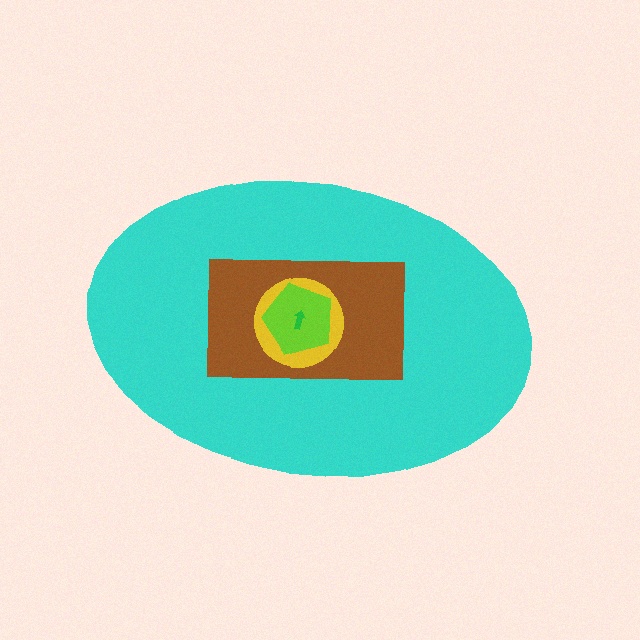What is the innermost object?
The green arrow.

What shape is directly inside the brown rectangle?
The yellow circle.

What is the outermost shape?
The cyan ellipse.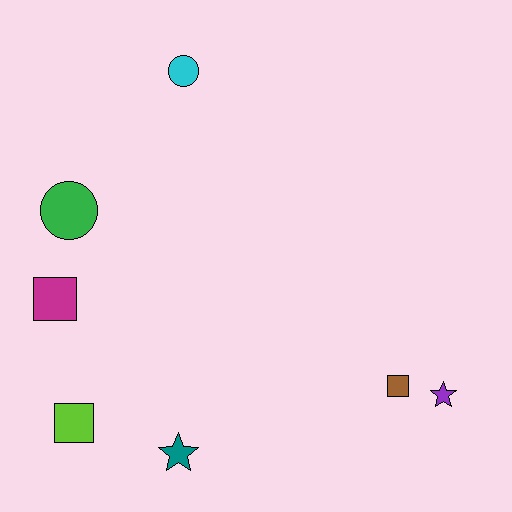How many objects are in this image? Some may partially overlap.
There are 7 objects.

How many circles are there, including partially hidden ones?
There are 2 circles.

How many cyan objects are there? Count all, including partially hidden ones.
There is 1 cyan object.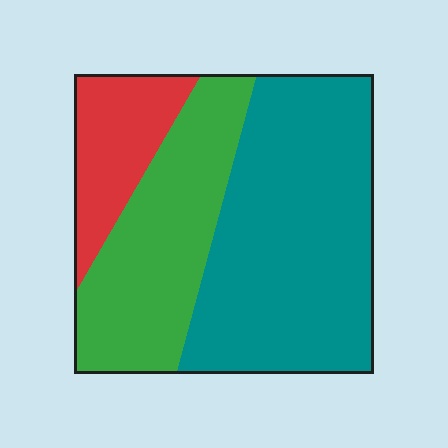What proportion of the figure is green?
Green takes up between a sixth and a third of the figure.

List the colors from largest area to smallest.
From largest to smallest: teal, green, red.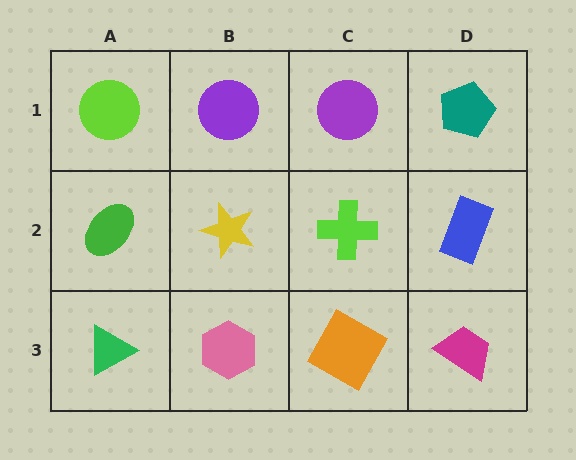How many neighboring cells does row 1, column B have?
3.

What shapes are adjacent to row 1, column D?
A blue rectangle (row 2, column D), a purple circle (row 1, column C).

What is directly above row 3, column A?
A green ellipse.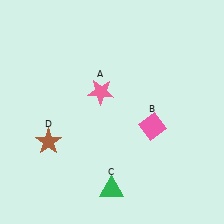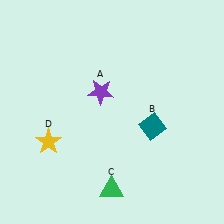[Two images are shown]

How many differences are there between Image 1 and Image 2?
There are 3 differences between the two images.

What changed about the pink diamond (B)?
In Image 1, B is pink. In Image 2, it changed to teal.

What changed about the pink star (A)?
In Image 1, A is pink. In Image 2, it changed to purple.